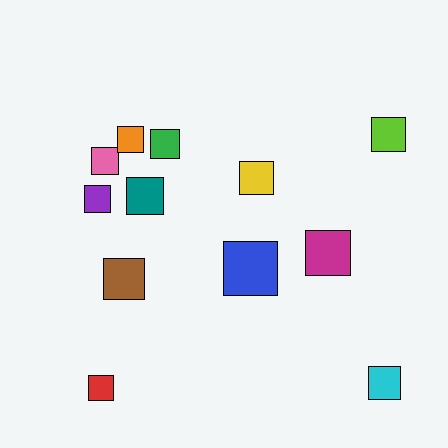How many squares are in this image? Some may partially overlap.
There are 12 squares.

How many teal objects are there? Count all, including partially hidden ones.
There is 1 teal object.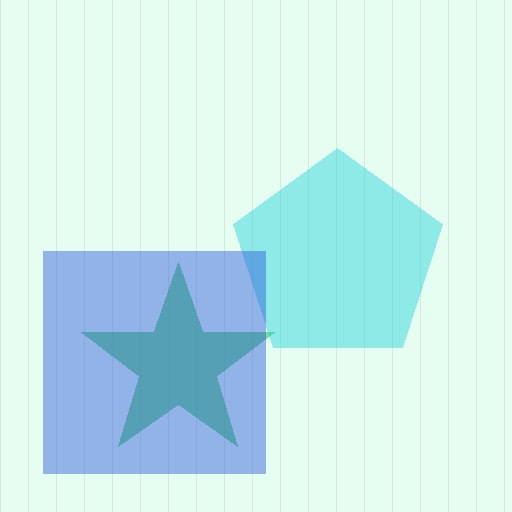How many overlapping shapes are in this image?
There are 3 overlapping shapes in the image.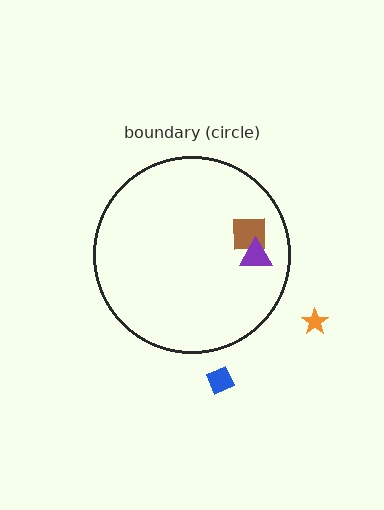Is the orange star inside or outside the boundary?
Outside.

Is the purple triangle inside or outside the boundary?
Inside.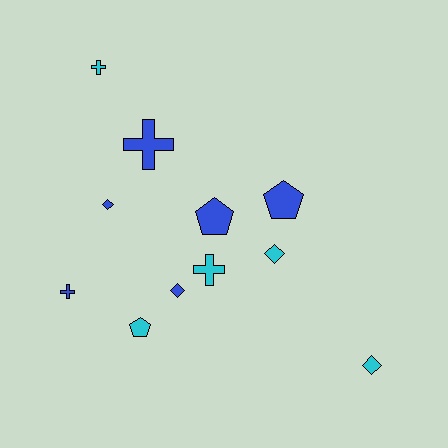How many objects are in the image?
There are 11 objects.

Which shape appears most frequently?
Diamond, with 4 objects.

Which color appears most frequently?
Blue, with 6 objects.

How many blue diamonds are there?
There are 2 blue diamonds.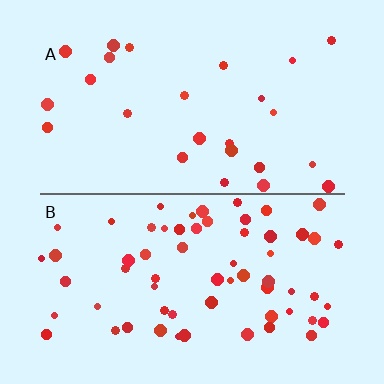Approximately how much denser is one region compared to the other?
Approximately 2.5× — region B over region A.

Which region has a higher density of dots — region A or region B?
B (the bottom).